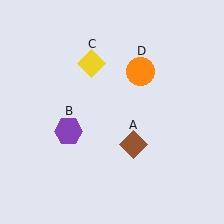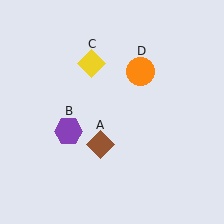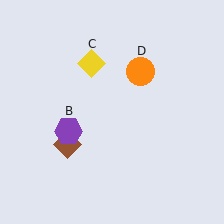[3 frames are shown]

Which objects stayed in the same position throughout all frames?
Purple hexagon (object B) and yellow diamond (object C) and orange circle (object D) remained stationary.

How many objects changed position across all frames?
1 object changed position: brown diamond (object A).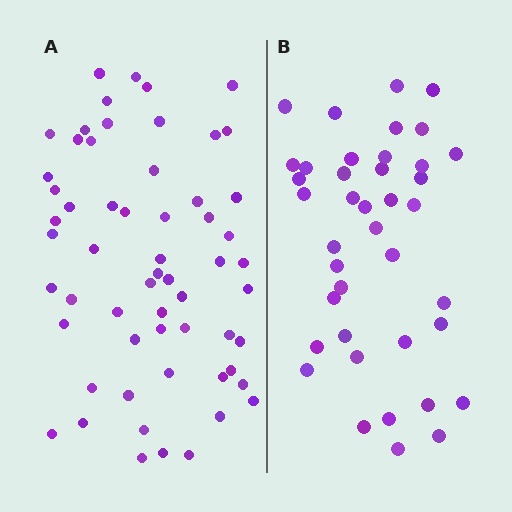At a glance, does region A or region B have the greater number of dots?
Region A (the left region) has more dots.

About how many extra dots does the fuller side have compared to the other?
Region A has approximately 20 more dots than region B.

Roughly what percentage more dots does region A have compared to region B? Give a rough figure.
About 50% more.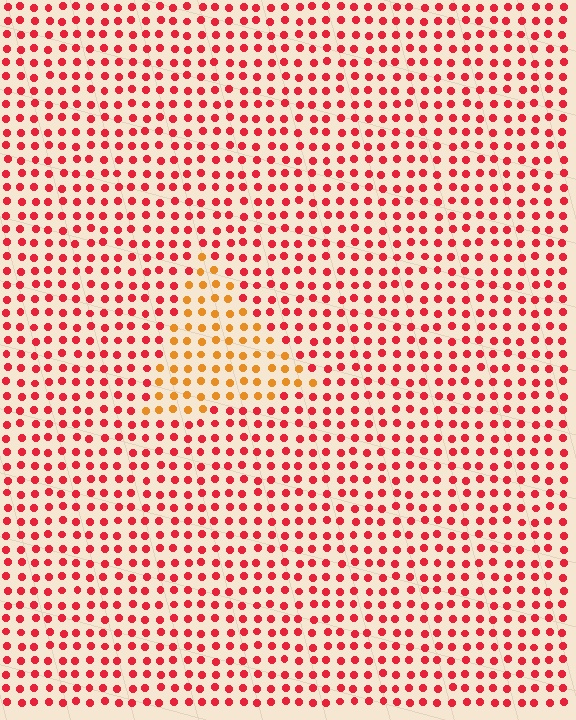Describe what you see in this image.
The image is filled with small red elements in a uniform arrangement. A triangle-shaped region is visible where the elements are tinted to a slightly different hue, forming a subtle color boundary.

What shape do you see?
I see a triangle.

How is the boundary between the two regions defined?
The boundary is defined purely by a slight shift in hue (about 40 degrees). Spacing, size, and orientation are identical on both sides.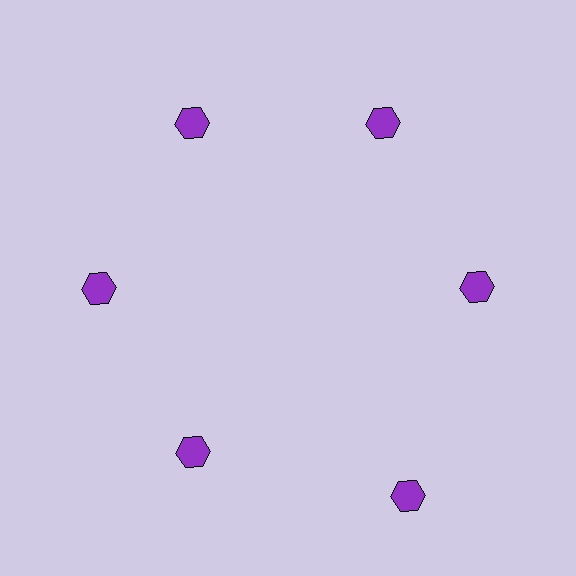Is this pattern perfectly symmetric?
No. The 6 purple hexagons are arranged in a ring, but one element near the 5 o'clock position is pushed outward from the center, breaking the 6-fold rotational symmetry.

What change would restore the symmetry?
The symmetry would be restored by moving it inward, back onto the ring so that all 6 hexagons sit at equal angles and equal distance from the center.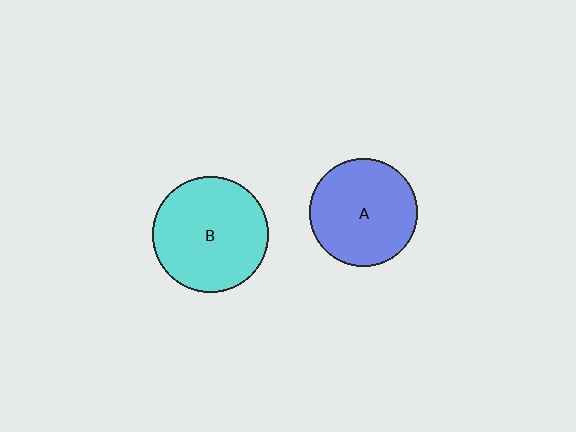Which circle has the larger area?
Circle B (cyan).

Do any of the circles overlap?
No, none of the circles overlap.